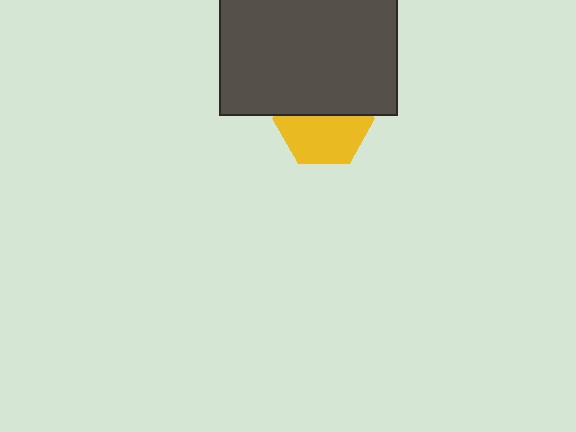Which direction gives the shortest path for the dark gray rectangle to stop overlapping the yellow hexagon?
Moving up gives the shortest separation.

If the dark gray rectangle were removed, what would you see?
You would see the complete yellow hexagon.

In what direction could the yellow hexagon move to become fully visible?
The yellow hexagon could move down. That would shift it out from behind the dark gray rectangle entirely.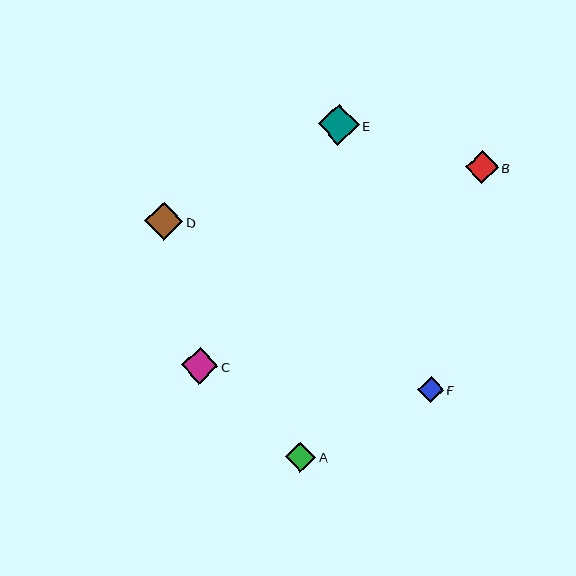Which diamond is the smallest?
Diamond F is the smallest with a size of approximately 26 pixels.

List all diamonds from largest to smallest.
From largest to smallest: E, D, C, B, A, F.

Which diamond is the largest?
Diamond E is the largest with a size of approximately 41 pixels.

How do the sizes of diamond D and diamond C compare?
Diamond D and diamond C are approximately the same size.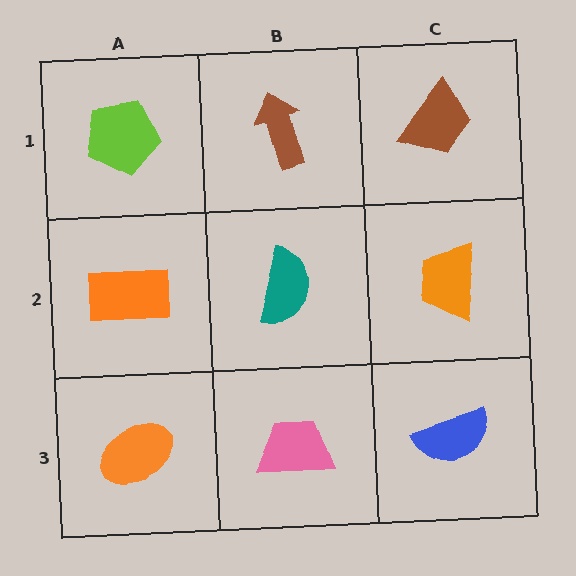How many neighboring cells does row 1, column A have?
2.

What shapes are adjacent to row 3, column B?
A teal semicircle (row 2, column B), an orange ellipse (row 3, column A), a blue semicircle (row 3, column C).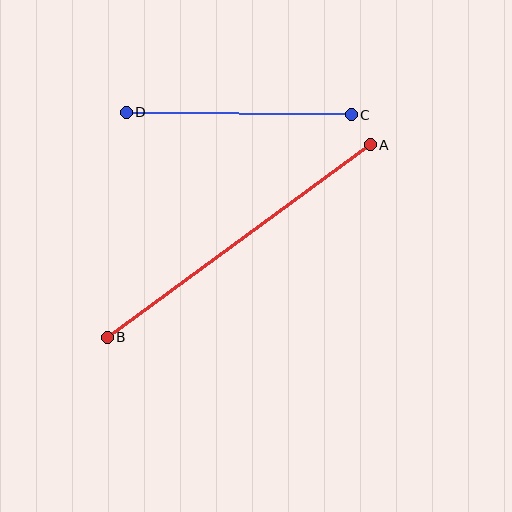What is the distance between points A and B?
The distance is approximately 326 pixels.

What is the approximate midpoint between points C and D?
The midpoint is at approximately (239, 114) pixels.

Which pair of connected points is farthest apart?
Points A and B are farthest apart.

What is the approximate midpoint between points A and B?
The midpoint is at approximately (239, 241) pixels.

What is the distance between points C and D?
The distance is approximately 225 pixels.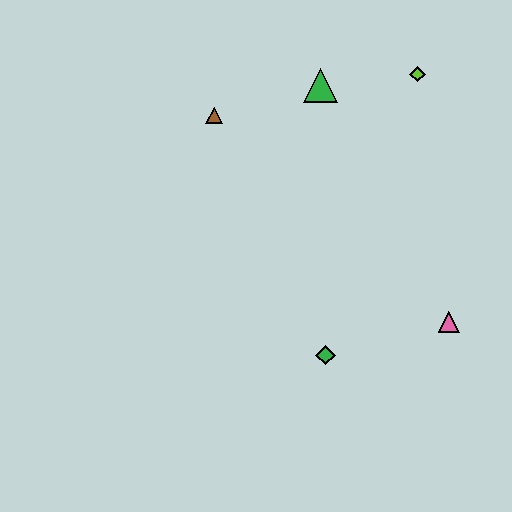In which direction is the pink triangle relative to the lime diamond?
The pink triangle is below the lime diamond.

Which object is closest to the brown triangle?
The green triangle is closest to the brown triangle.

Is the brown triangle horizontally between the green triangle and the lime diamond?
No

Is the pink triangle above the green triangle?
No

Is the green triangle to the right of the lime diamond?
No